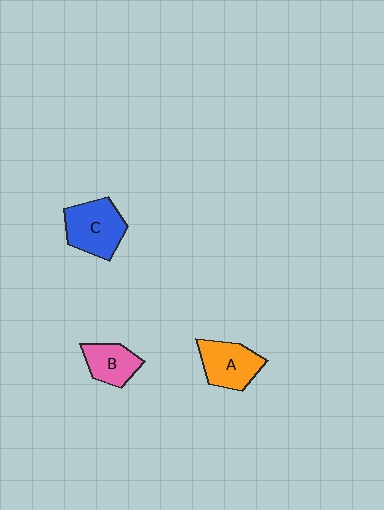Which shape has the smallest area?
Shape B (pink).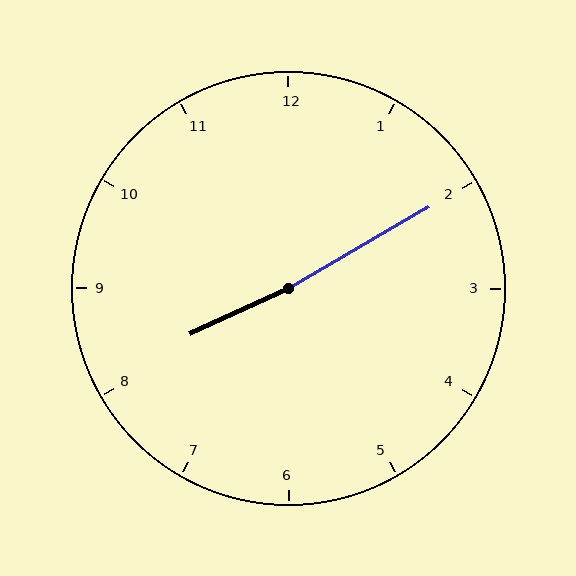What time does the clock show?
8:10.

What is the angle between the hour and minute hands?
Approximately 175 degrees.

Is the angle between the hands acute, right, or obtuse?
It is obtuse.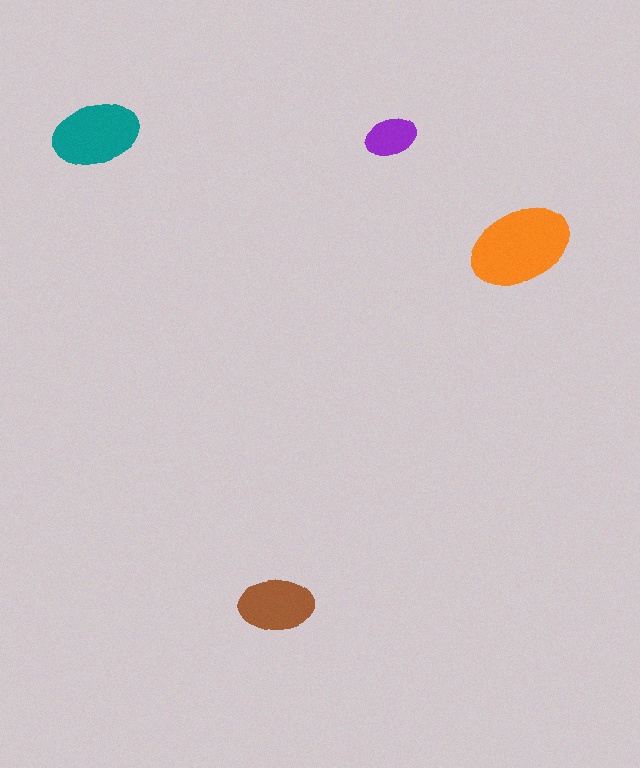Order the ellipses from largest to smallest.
the orange one, the teal one, the brown one, the purple one.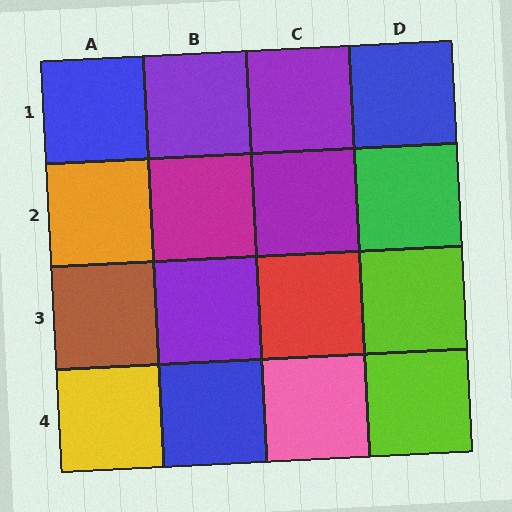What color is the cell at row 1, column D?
Blue.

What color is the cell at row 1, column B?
Purple.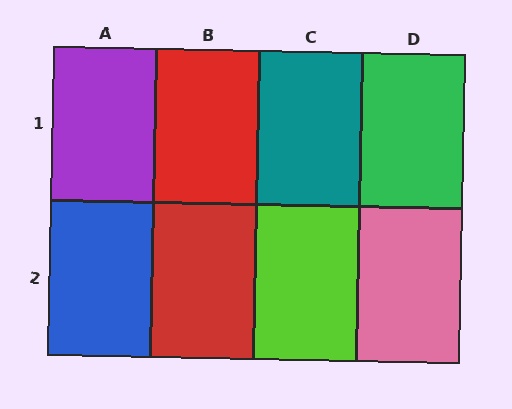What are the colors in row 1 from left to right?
Purple, red, teal, green.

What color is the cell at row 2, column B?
Red.